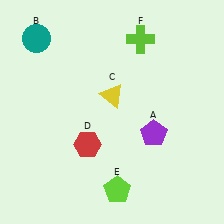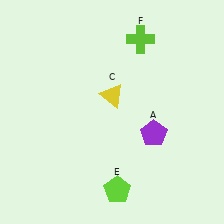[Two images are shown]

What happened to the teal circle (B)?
The teal circle (B) was removed in Image 2. It was in the top-left area of Image 1.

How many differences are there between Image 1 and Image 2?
There are 2 differences between the two images.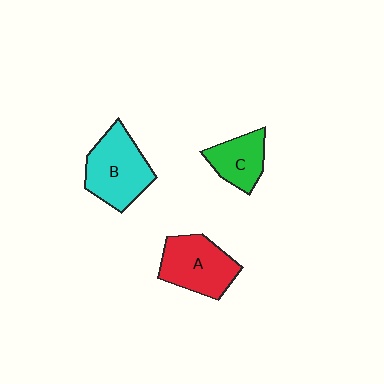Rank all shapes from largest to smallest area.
From largest to smallest: B (cyan), A (red), C (green).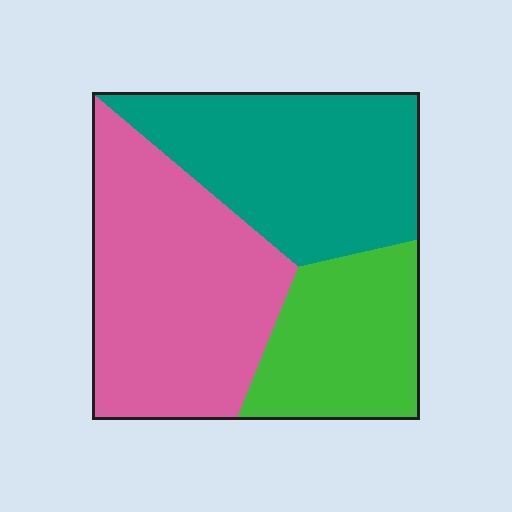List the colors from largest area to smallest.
From largest to smallest: pink, teal, green.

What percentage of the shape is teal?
Teal covers around 35% of the shape.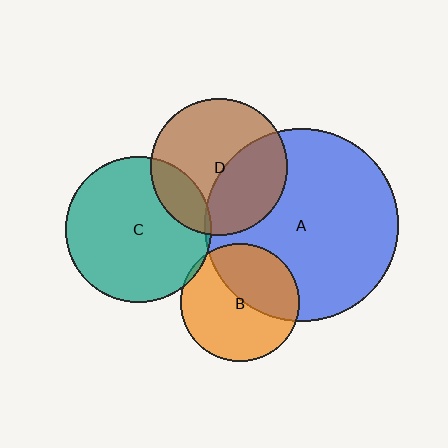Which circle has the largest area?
Circle A (blue).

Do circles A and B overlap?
Yes.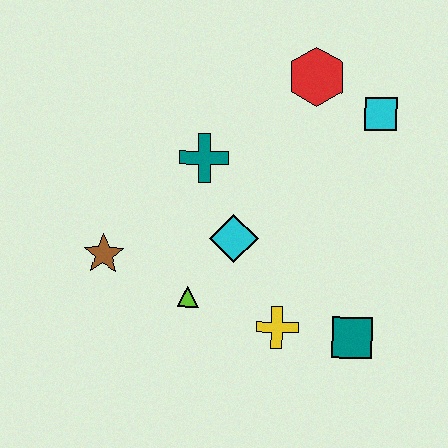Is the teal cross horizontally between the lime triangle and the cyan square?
Yes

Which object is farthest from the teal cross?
The teal square is farthest from the teal cross.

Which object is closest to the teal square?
The yellow cross is closest to the teal square.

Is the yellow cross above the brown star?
No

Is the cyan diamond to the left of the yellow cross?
Yes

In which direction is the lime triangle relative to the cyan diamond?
The lime triangle is below the cyan diamond.